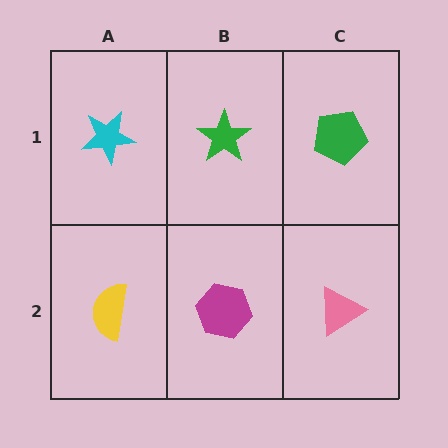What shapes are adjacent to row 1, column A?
A yellow semicircle (row 2, column A), a green star (row 1, column B).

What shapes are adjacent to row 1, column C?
A pink triangle (row 2, column C), a green star (row 1, column B).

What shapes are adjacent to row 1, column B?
A magenta hexagon (row 2, column B), a cyan star (row 1, column A), a green pentagon (row 1, column C).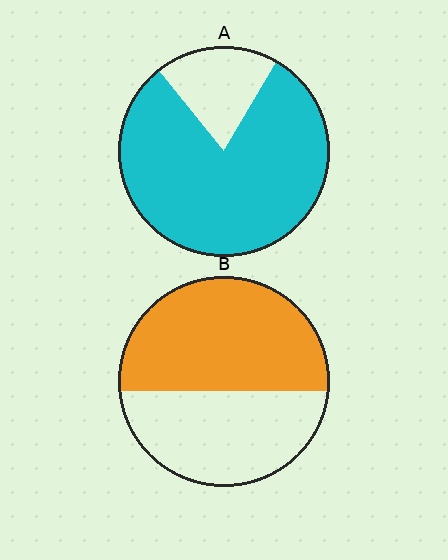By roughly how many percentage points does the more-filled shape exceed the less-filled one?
By roughly 25 percentage points (A over B).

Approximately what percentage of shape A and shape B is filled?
A is approximately 80% and B is approximately 55%.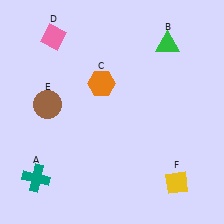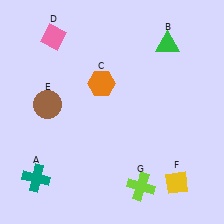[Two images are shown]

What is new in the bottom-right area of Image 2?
A lime cross (G) was added in the bottom-right area of Image 2.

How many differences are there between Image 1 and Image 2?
There is 1 difference between the two images.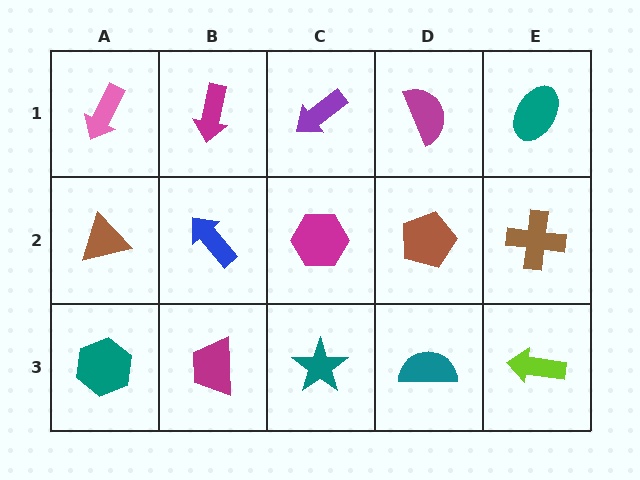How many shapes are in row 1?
5 shapes.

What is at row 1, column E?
A teal ellipse.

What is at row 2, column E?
A brown cross.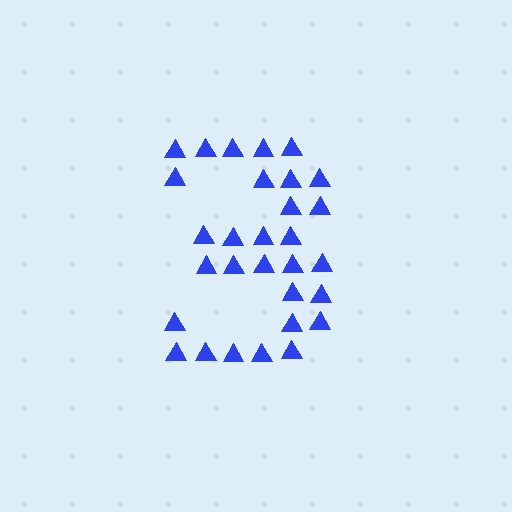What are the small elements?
The small elements are triangles.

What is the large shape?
The large shape is the digit 3.